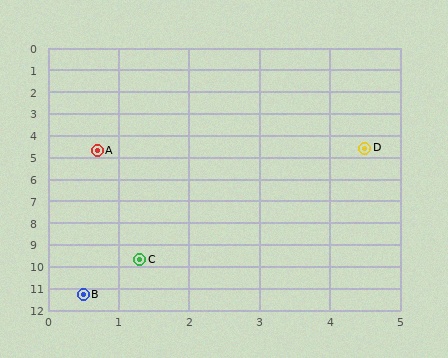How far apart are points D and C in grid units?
Points D and C are about 6.0 grid units apart.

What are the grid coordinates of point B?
Point B is at approximately (0.5, 11.3).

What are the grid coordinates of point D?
Point D is at approximately (4.5, 4.6).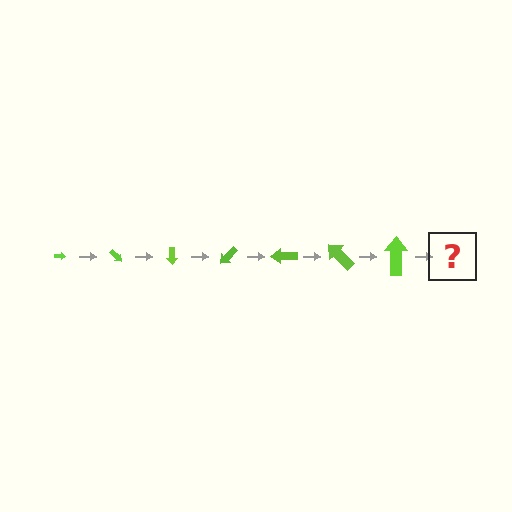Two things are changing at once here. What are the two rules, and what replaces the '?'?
The two rules are that the arrow grows larger each step and it rotates 45 degrees each step. The '?' should be an arrow, larger than the previous one and rotated 315 degrees from the start.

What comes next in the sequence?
The next element should be an arrow, larger than the previous one and rotated 315 degrees from the start.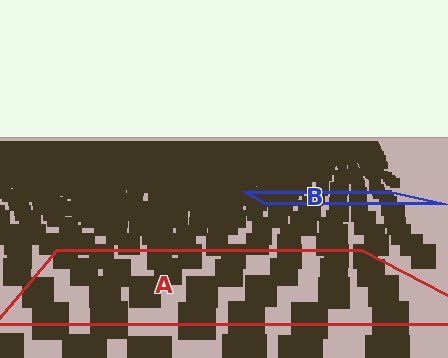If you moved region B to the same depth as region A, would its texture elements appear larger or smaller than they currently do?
They would appear larger. At a closer depth, the same texture elements are projected at a bigger on-screen size.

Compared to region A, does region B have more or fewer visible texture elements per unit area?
Region B has more texture elements per unit area — they are packed more densely because it is farther away.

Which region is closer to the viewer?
Region A is closer. The texture elements there are larger and more spread out.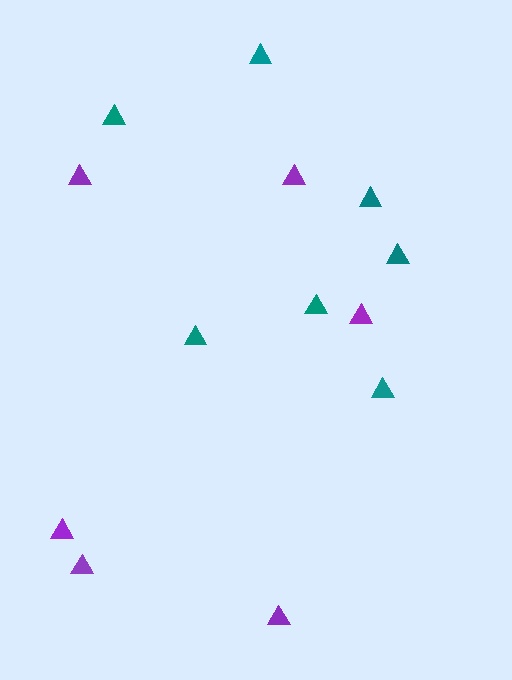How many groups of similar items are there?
There are 2 groups: one group of teal triangles (7) and one group of purple triangles (6).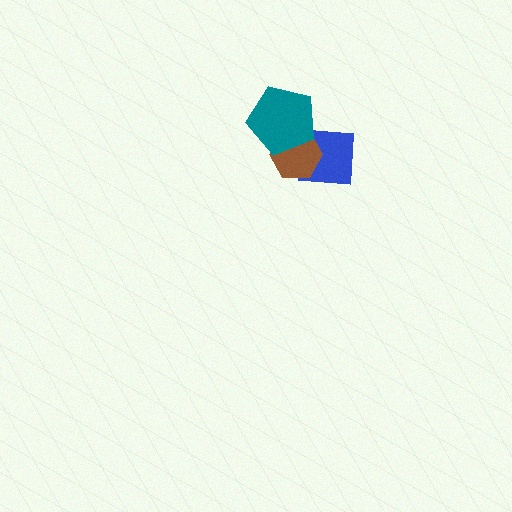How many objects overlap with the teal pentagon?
1 object overlaps with the teal pentagon.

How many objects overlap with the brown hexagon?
2 objects overlap with the brown hexagon.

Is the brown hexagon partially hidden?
Yes, it is partially covered by another shape.